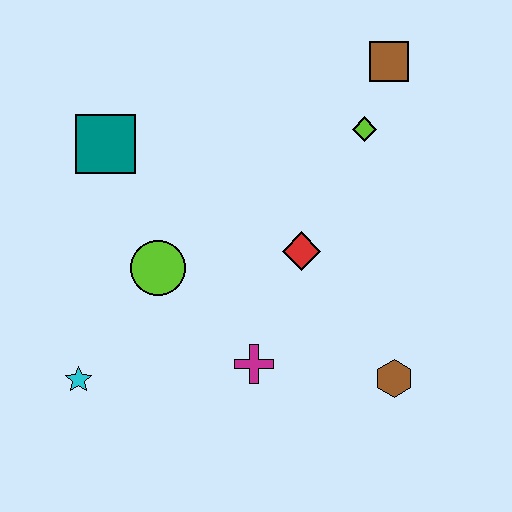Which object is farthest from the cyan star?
The brown square is farthest from the cyan star.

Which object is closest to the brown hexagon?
The magenta cross is closest to the brown hexagon.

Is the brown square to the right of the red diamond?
Yes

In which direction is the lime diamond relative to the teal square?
The lime diamond is to the right of the teal square.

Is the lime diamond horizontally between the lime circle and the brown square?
Yes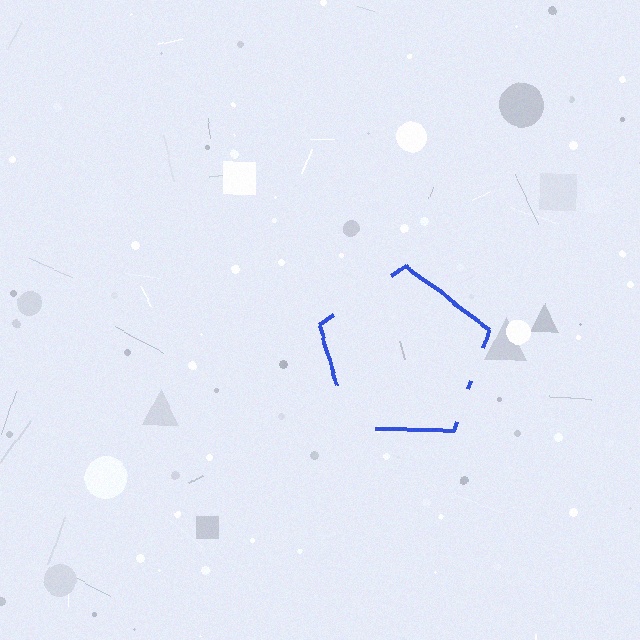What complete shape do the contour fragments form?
The contour fragments form a pentagon.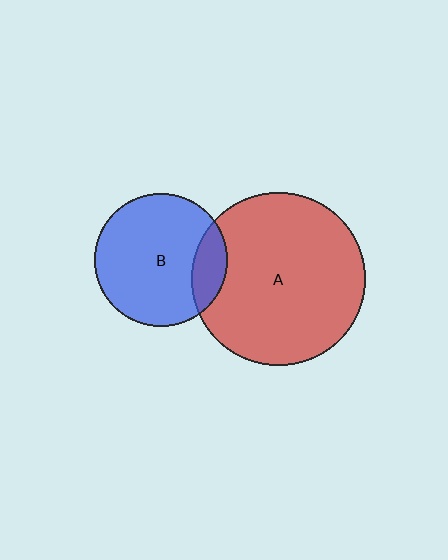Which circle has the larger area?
Circle A (red).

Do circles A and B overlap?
Yes.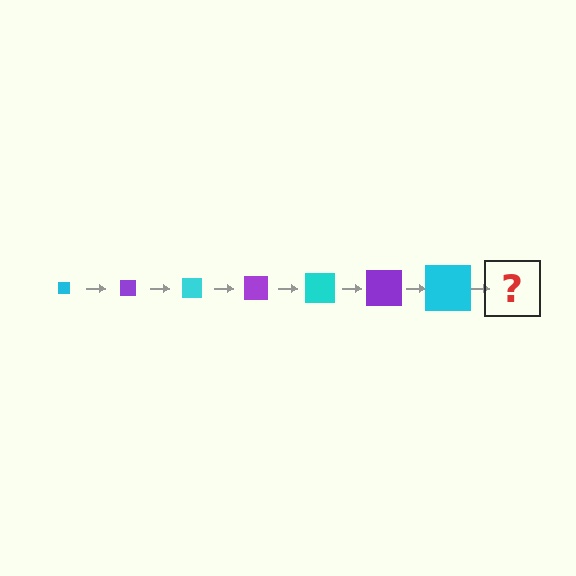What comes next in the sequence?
The next element should be a purple square, larger than the previous one.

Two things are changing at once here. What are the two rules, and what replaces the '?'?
The two rules are that the square grows larger each step and the color cycles through cyan and purple. The '?' should be a purple square, larger than the previous one.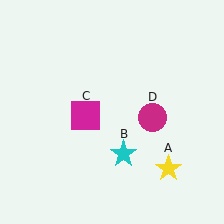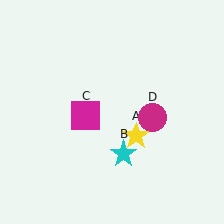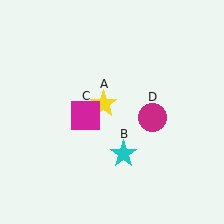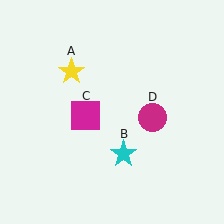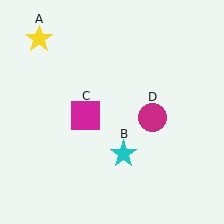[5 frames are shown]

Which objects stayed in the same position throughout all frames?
Cyan star (object B) and magenta square (object C) and magenta circle (object D) remained stationary.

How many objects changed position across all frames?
1 object changed position: yellow star (object A).